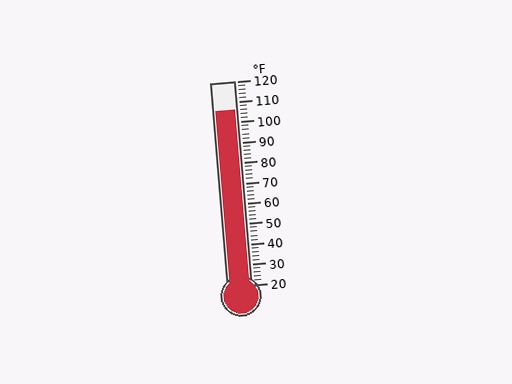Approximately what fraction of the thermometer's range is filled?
The thermometer is filled to approximately 85% of its range.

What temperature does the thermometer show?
The thermometer shows approximately 106°F.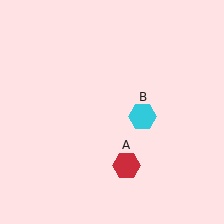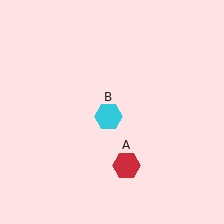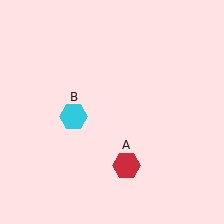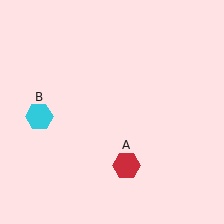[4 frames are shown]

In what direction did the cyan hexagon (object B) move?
The cyan hexagon (object B) moved left.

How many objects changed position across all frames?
1 object changed position: cyan hexagon (object B).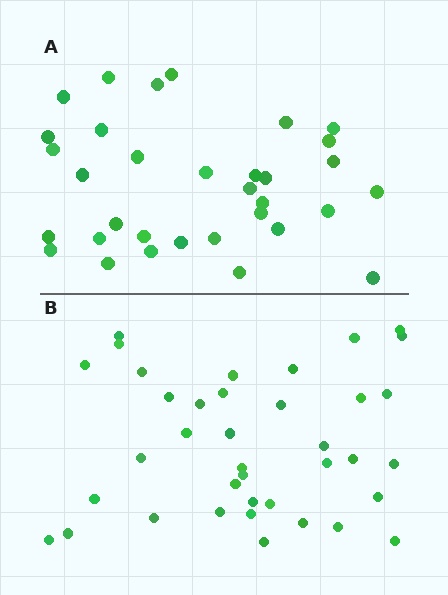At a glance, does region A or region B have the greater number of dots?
Region B (the bottom region) has more dots.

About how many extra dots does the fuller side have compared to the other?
Region B has about 5 more dots than region A.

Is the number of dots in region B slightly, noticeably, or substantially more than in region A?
Region B has only slightly more — the two regions are fairly close. The ratio is roughly 1.2 to 1.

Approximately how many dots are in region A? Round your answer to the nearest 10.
About 30 dots. (The exact count is 33, which rounds to 30.)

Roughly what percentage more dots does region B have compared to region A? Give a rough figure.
About 15% more.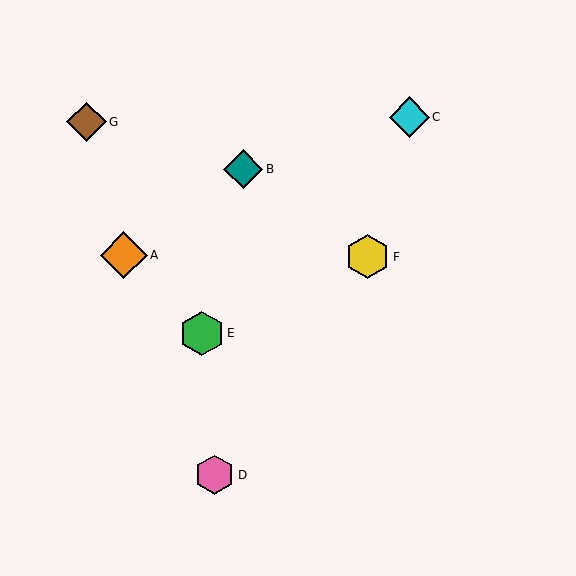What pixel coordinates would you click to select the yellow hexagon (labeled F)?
Click at (368, 257) to select the yellow hexagon F.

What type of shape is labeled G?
Shape G is a brown diamond.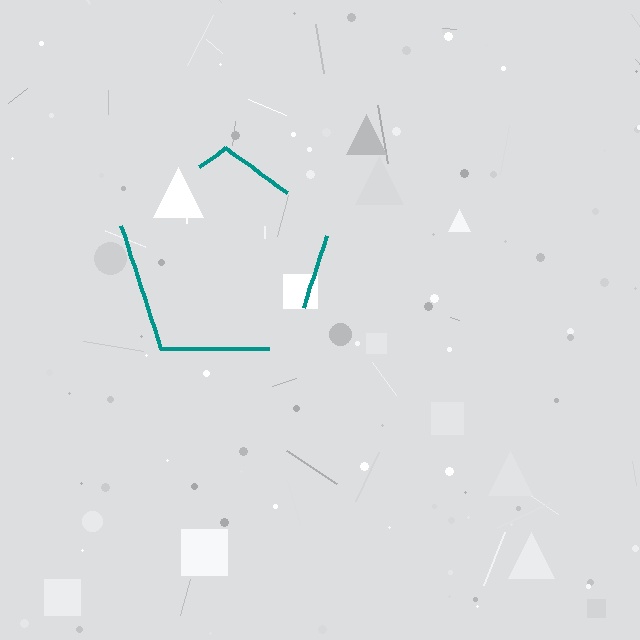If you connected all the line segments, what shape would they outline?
They would outline a pentagon.